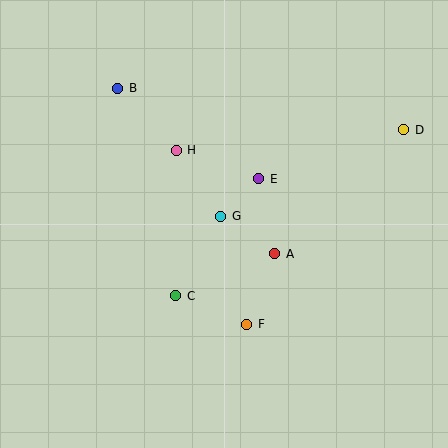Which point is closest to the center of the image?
Point G at (221, 216) is closest to the center.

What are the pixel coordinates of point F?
Point F is at (247, 324).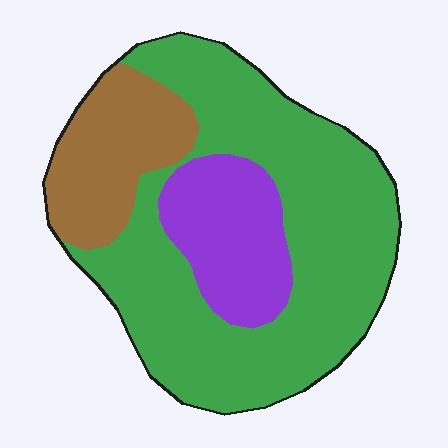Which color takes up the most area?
Green, at roughly 65%.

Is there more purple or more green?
Green.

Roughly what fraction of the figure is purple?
Purple covers about 20% of the figure.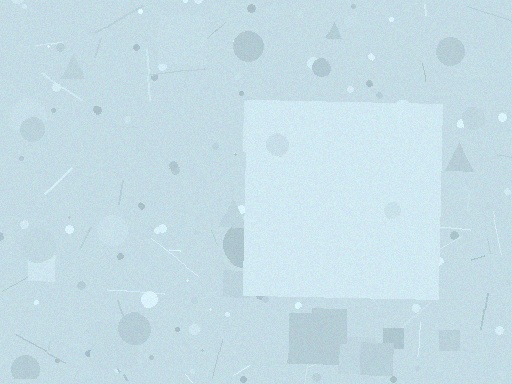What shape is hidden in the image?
A square is hidden in the image.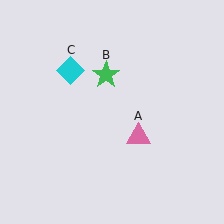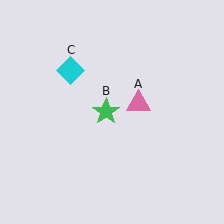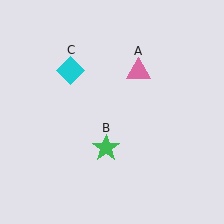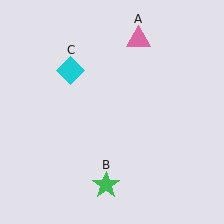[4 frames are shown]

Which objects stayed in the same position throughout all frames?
Cyan diamond (object C) remained stationary.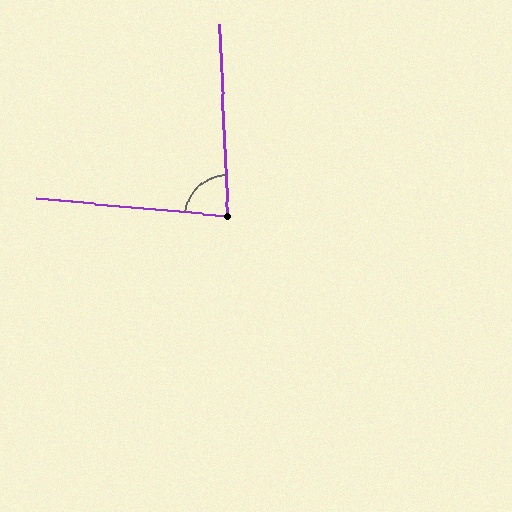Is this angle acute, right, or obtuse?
It is acute.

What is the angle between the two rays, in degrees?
Approximately 82 degrees.